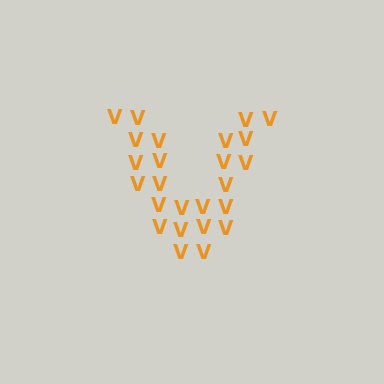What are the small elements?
The small elements are letter V's.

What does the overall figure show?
The overall figure shows the letter V.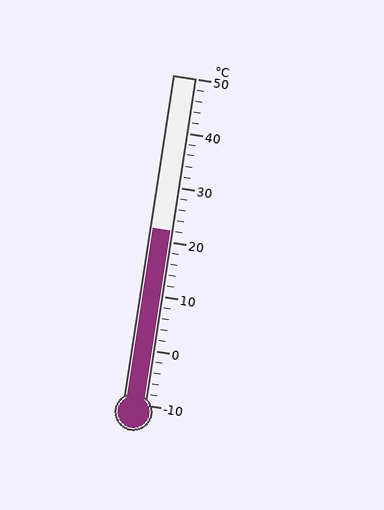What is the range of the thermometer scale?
The thermometer scale ranges from -10°C to 50°C.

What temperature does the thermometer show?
The thermometer shows approximately 22°C.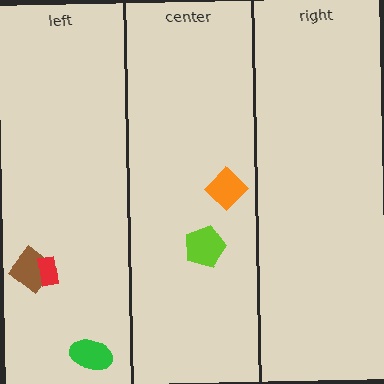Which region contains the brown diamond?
The left region.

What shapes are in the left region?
The brown diamond, the green ellipse, the red rectangle.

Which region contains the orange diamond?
The center region.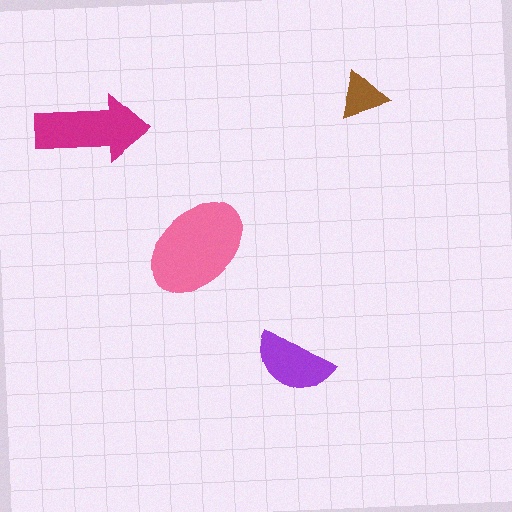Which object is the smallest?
The brown triangle.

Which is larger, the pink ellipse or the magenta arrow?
The pink ellipse.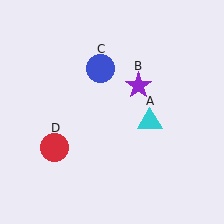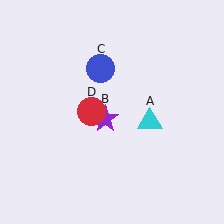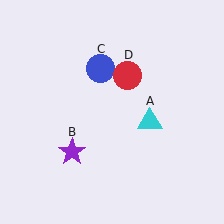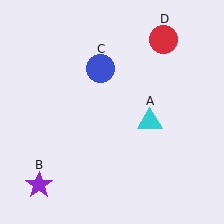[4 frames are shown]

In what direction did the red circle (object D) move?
The red circle (object D) moved up and to the right.